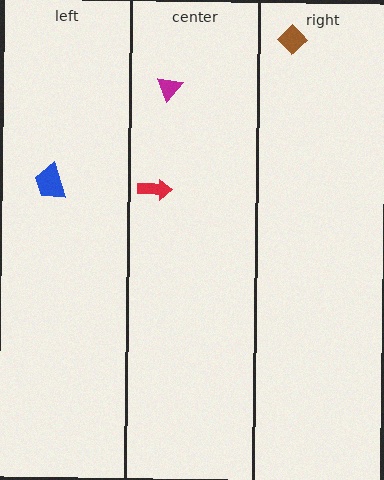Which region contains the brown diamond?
The right region.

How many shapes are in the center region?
2.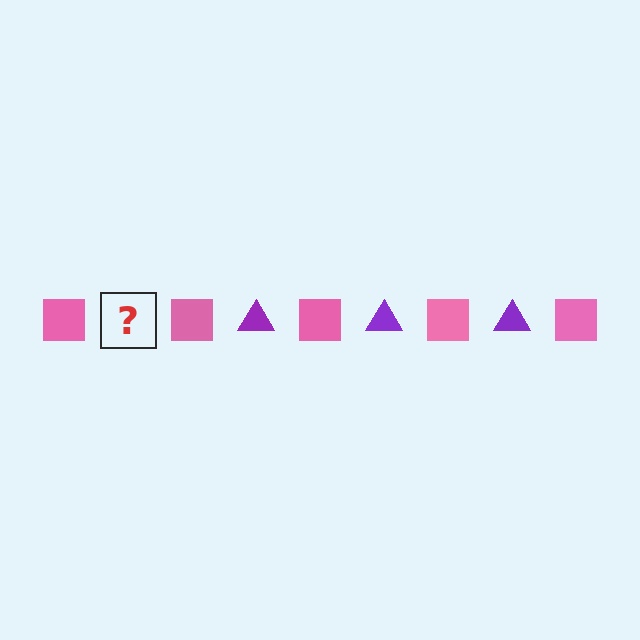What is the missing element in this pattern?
The missing element is a purple triangle.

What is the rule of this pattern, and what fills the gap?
The rule is that the pattern alternates between pink square and purple triangle. The gap should be filled with a purple triangle.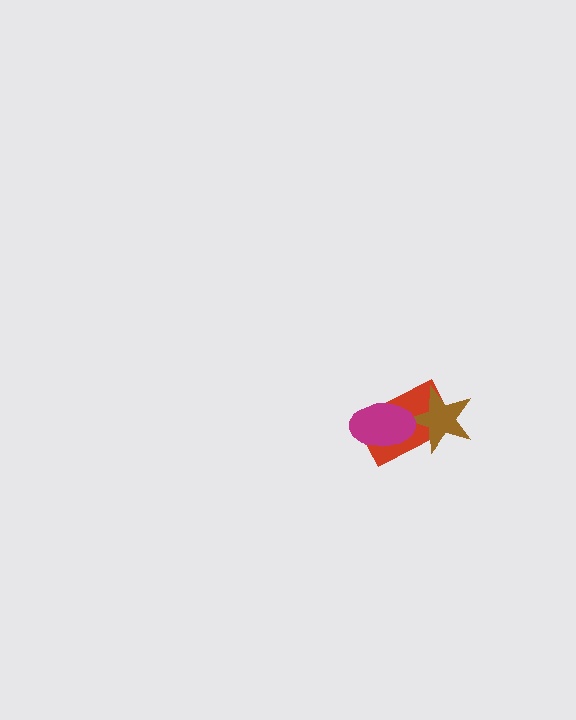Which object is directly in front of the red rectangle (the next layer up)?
The brown star is directly in front of the red rectangle.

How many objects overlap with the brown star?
2 objects overlap with the brown star.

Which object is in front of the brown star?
The magenta ellipse is in front of the brown star.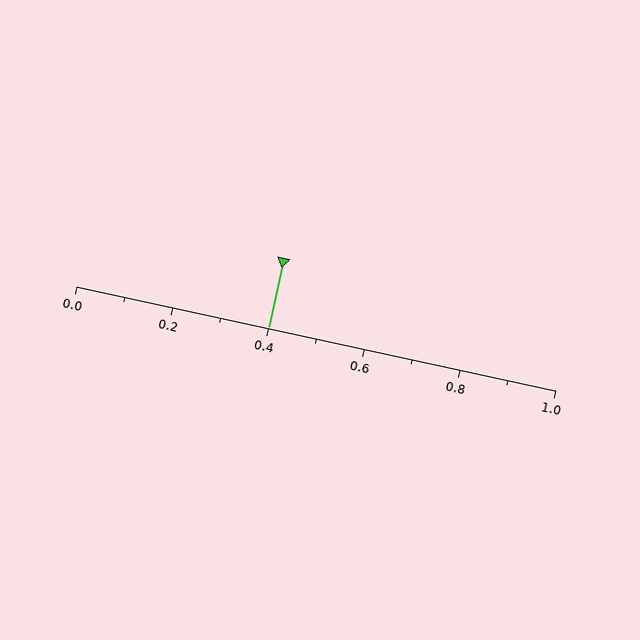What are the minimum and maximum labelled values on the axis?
The axis runs from 0.0 to 1.0.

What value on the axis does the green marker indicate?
The marker indicates approximately 0.4.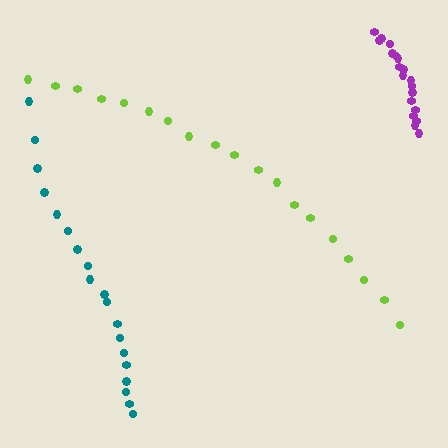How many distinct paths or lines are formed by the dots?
There are 3 distinct paths.